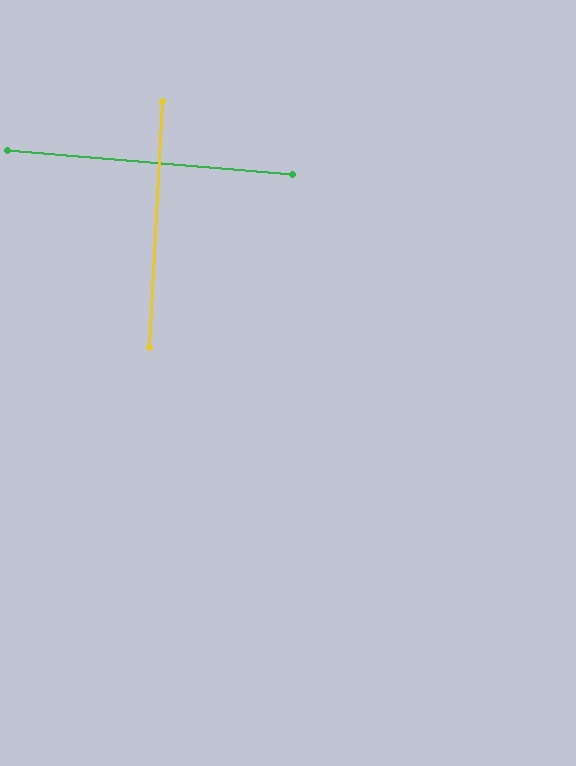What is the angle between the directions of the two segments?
Approximately 88 degrees.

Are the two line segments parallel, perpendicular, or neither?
Perpendicular — they meet at approximately 88°.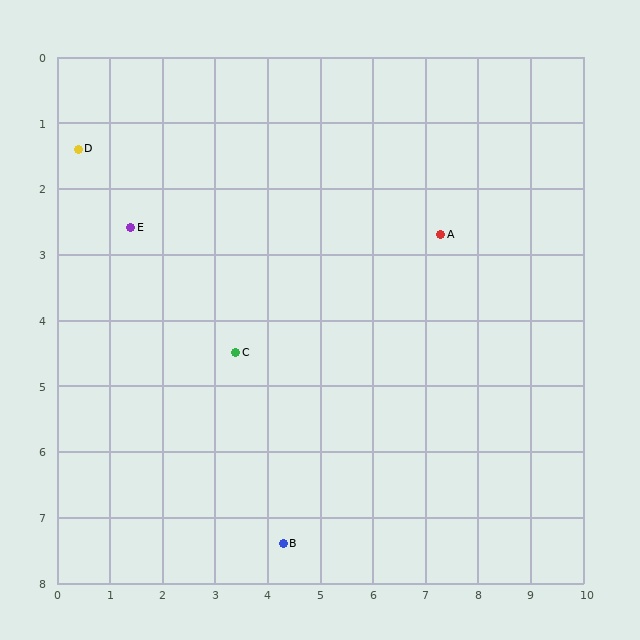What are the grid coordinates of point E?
Point E is at approximately (1.4, 2.6).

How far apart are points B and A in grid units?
Points B and A are about 5.6 grid units apart.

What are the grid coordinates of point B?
Point B is at approximately (4.3, 7.4).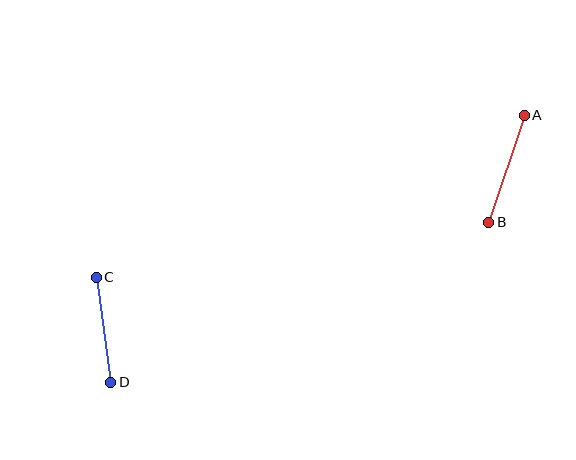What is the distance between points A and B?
The distance is approximately 113 pixels.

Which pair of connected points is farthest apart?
Points A and B are farthest apart.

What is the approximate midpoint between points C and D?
The midpoint is at approximately (103, 330) pixels.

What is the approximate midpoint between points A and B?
The midpoint is at approximately (506, 169) pixels.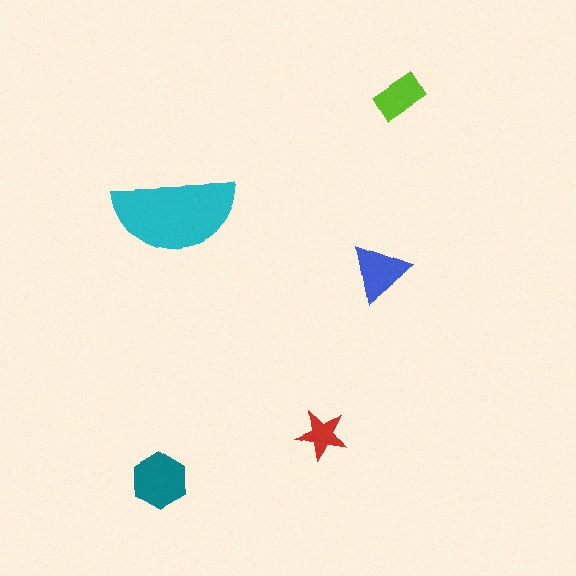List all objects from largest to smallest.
The cyan semicircle, the teal hexagon, the blue triangle, the lime rectangle, the red star.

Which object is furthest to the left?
The teal hexagon is leftmost.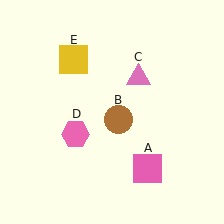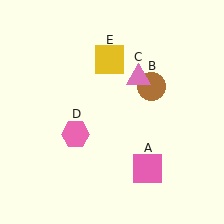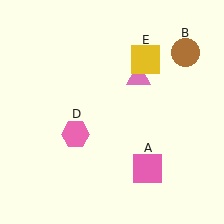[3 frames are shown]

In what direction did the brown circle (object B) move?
The brown circle (object B) moved up and to the right.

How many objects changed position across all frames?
2 objects changed position: brown circle (object B), yellow square (object E).